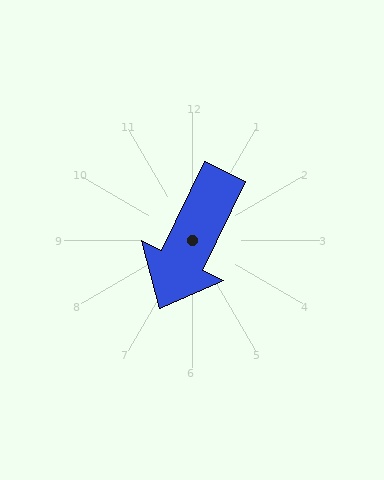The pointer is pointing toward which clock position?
Roughly 7 o'clock.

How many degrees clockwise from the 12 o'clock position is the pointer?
Approximately 206 degrees.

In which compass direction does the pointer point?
Southwest.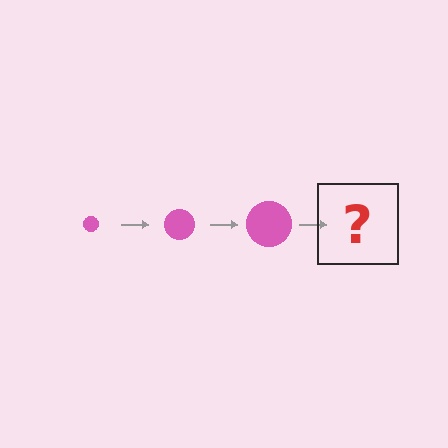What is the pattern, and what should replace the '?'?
The pattern is that the circle gets progressively larger each step. The '?' should be a pink circle, larger than the previous one.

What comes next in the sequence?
The next element should be a pink circle, larger than the previous one.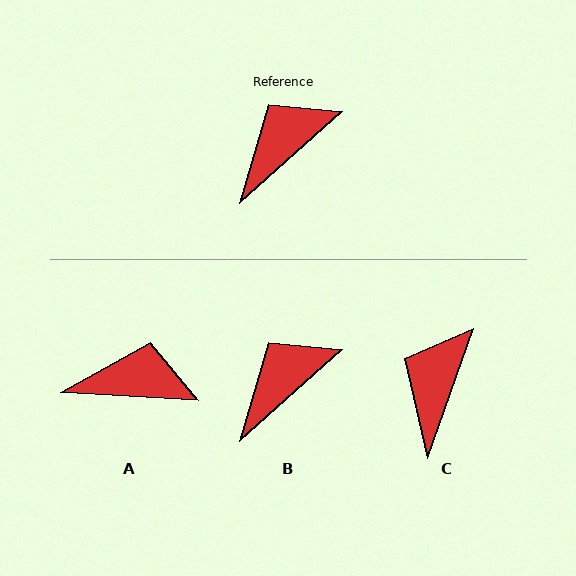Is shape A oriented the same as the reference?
No, it is off by about 45 degrees.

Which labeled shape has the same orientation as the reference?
B.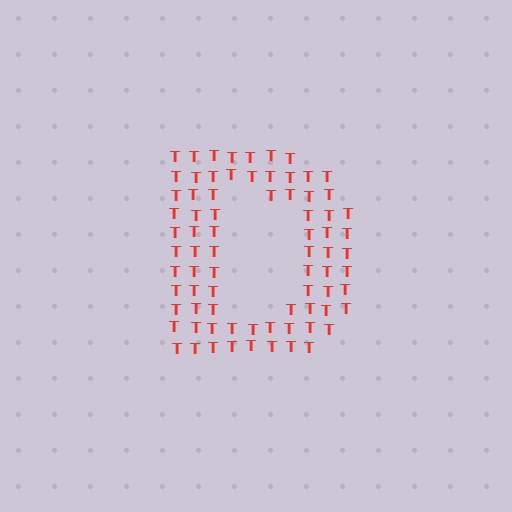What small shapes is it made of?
It is made of small letter T's.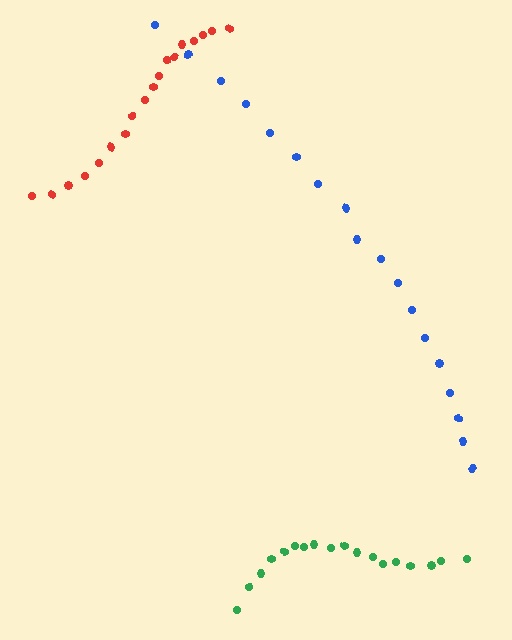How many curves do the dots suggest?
There are 3 distinct paths.